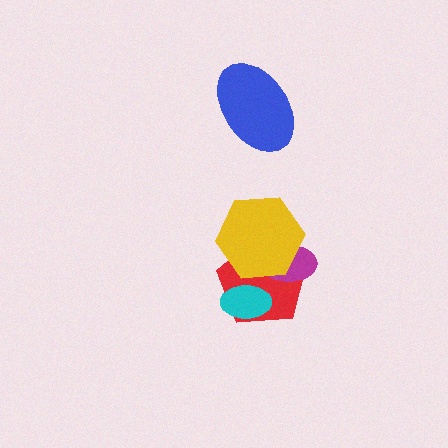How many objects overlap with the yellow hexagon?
2 objects overlap with the yellow hexagon.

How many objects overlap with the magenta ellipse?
2 objects overlap with the magenta ellipse.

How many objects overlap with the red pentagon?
3 objects overlap with the red pentagon.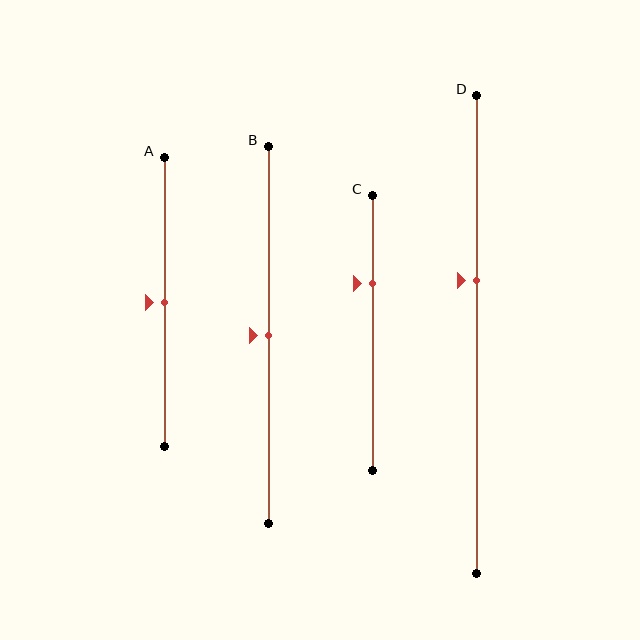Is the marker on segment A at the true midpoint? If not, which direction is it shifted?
Yes, the marker on segment A is at the true midpoint.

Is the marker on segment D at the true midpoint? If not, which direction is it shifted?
No, the marker on segment D is shifted upward by about 11% of the segment length.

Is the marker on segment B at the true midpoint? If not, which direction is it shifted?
Yes, the marker on segment B is at the true midpoint.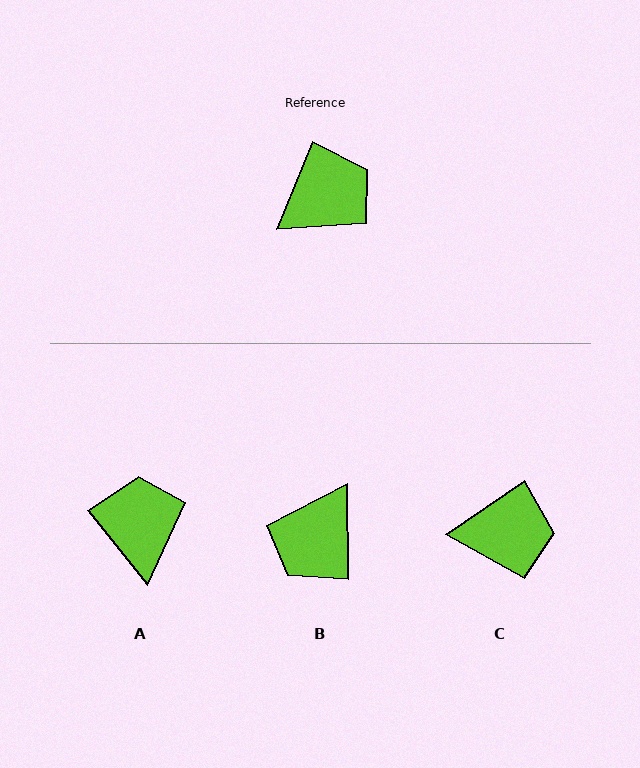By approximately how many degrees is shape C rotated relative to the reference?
Approximately 33 degrees clockwise.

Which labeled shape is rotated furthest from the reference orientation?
B, about 156 degrees away.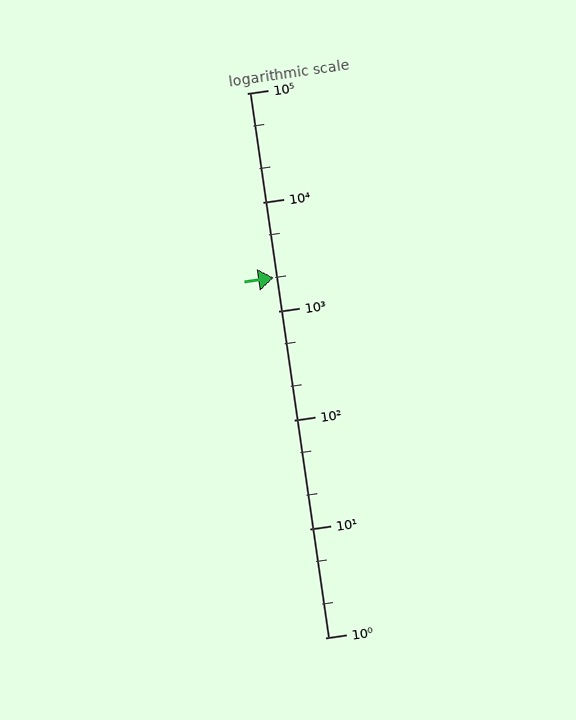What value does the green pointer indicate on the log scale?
The pointer indicates approximately 2000.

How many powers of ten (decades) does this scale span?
The scale spans 5 decades, from 1 to 100000.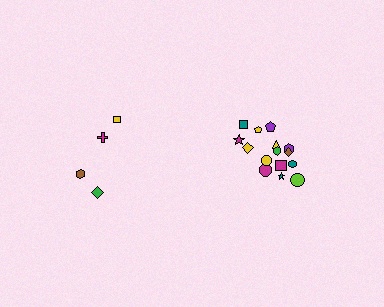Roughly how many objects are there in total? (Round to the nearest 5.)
Roughly 20 objects in total.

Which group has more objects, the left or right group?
The right group.